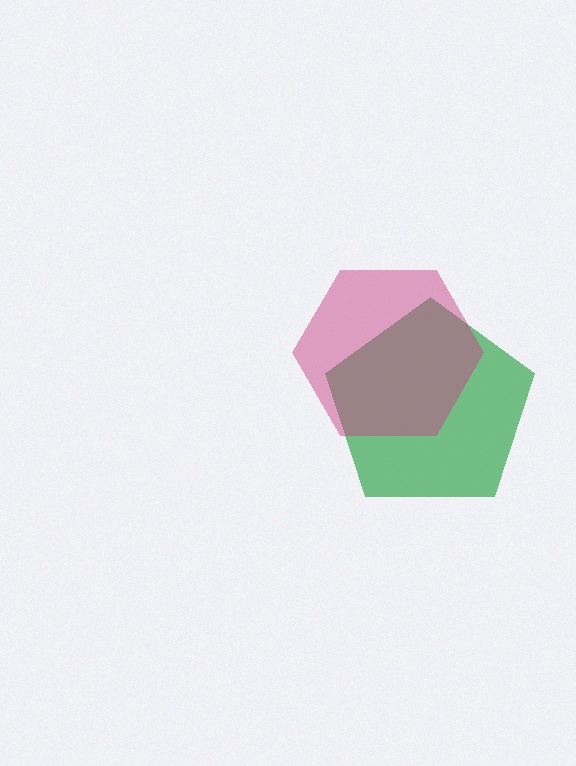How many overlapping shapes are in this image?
There are 2 overlapping shapes in the image.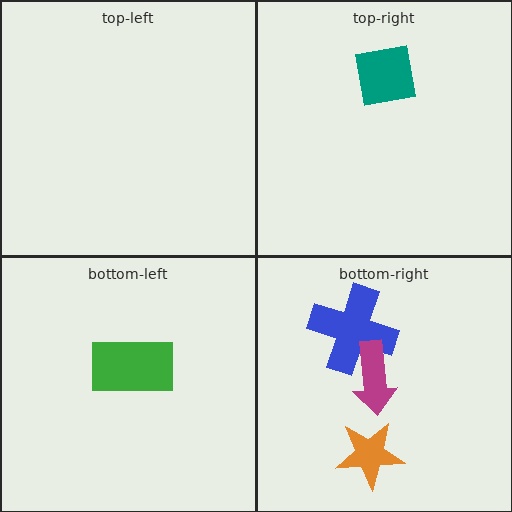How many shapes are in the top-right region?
1.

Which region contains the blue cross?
The bottom-right region.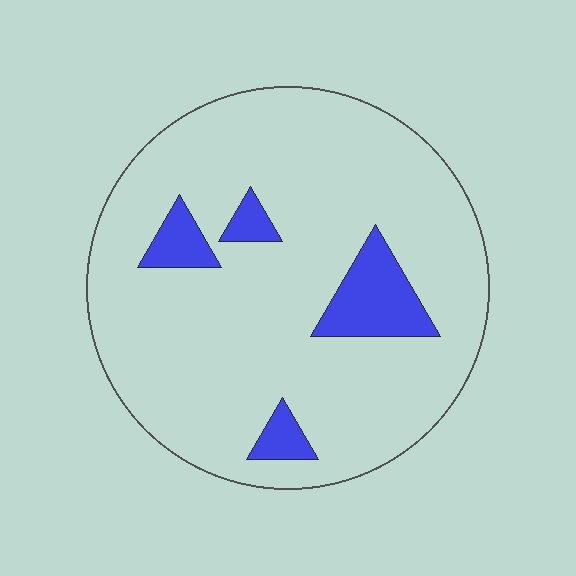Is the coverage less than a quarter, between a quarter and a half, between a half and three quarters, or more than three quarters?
Less than a quarter.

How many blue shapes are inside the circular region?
4.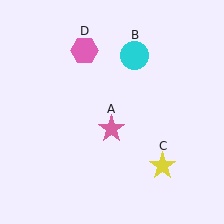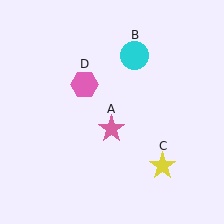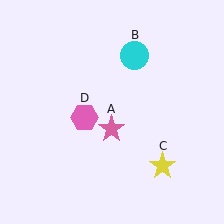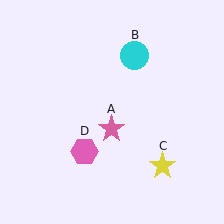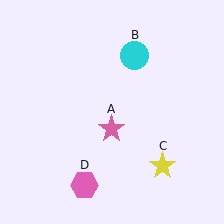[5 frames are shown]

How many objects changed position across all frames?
1 object changed position: pink hexagon (object D).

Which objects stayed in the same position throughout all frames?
Pink star (object A) and cyan circle (object B) and yellow star (object C) remained stationary.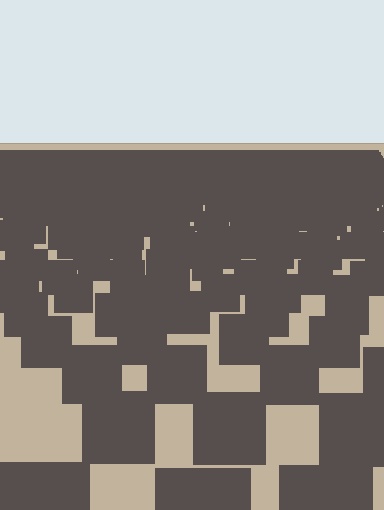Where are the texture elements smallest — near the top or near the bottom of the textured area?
Near the top.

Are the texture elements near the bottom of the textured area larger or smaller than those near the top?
Larger. Near the bottom, elements are closer to the viewer and appear at a bigger on-screen size.